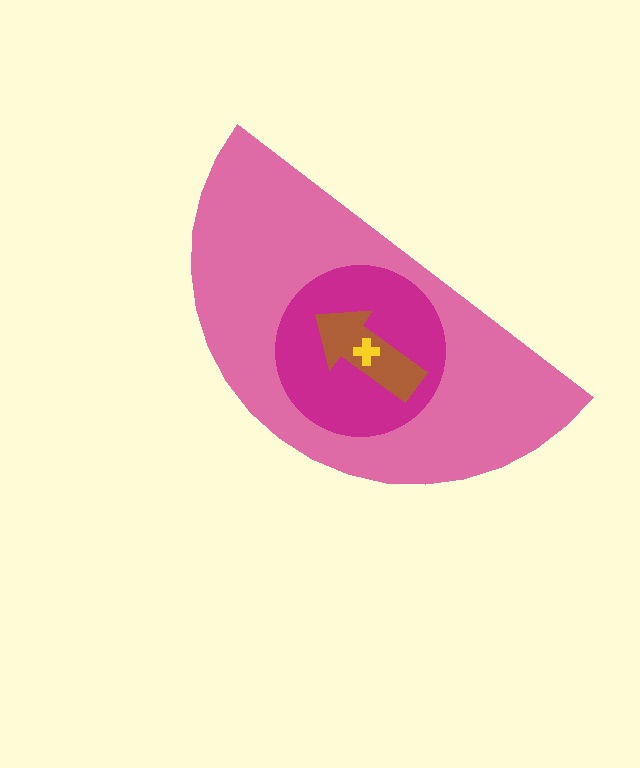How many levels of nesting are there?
4.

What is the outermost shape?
The pink semicircle.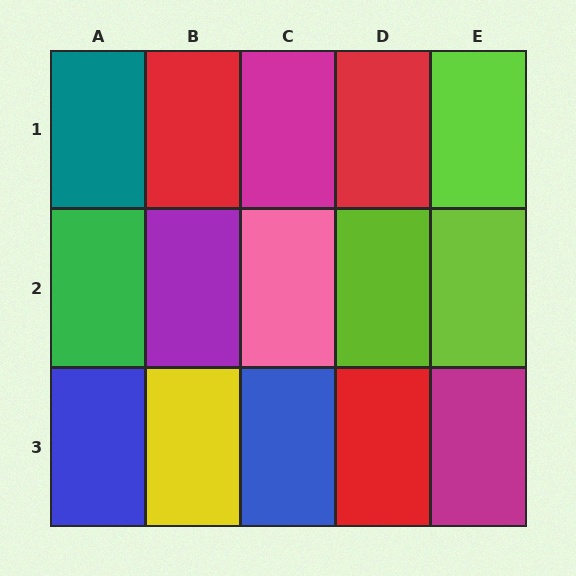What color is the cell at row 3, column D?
Red.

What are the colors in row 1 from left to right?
Teal, red, magenta, red, lime.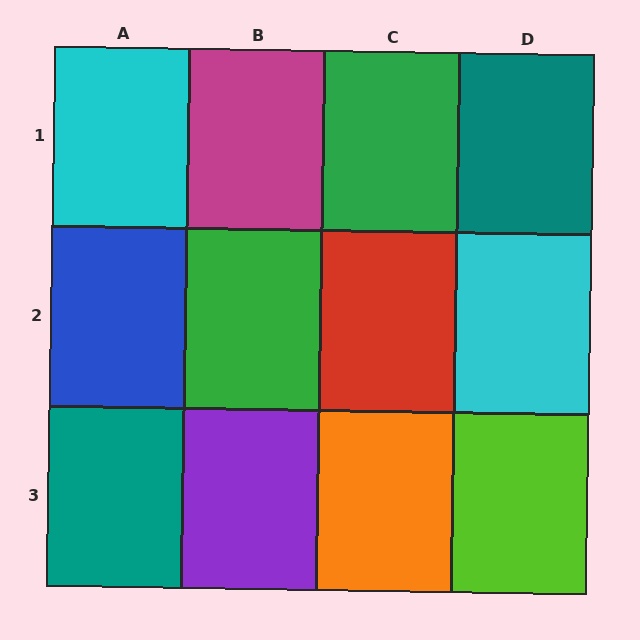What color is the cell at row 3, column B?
Purple.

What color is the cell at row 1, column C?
Green.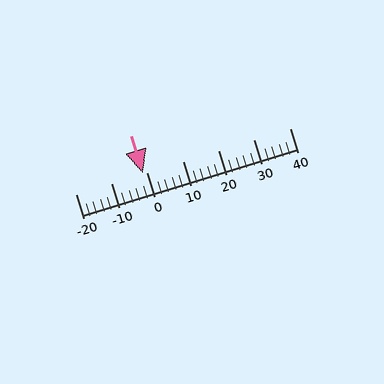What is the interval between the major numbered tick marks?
The major tick marks are spaced 10 units apart.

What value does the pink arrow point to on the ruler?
The pink arrow points to approximately -1.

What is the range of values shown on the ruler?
The ruler shows values from -20 to 40.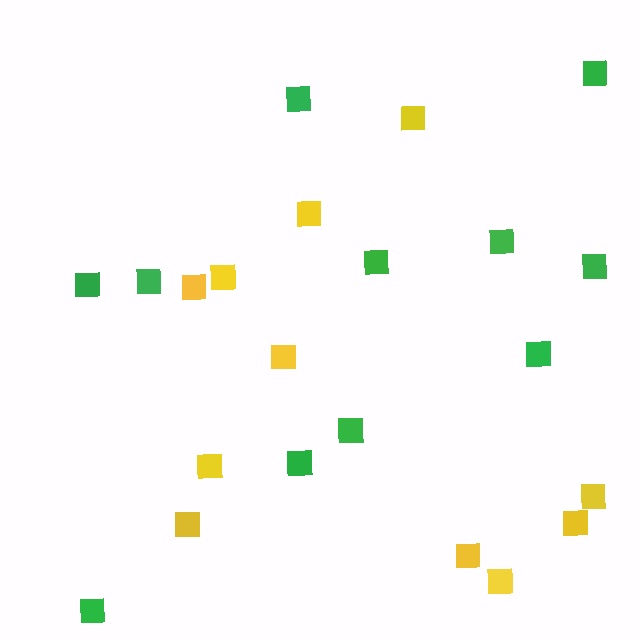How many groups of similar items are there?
There are 2 groups: one group of yellow squares (11) and one group of green squares (11).